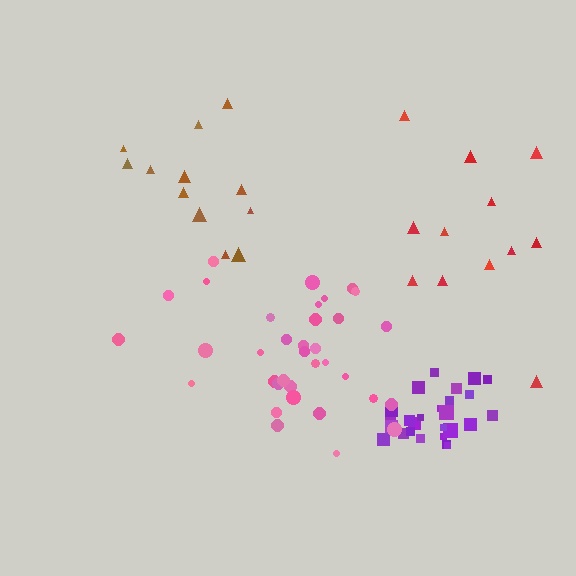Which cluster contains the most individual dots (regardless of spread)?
Pink (35).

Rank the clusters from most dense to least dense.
purple, pink, brown, red.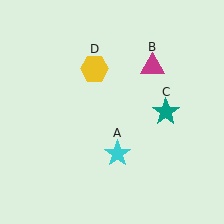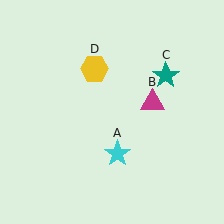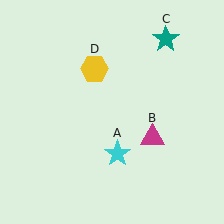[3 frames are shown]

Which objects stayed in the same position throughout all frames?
Cyan star (object A) and yellow hexagon (object D) remained stationary.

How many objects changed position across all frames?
2 objects changed position: magenta triangle (object B), teal star (object C).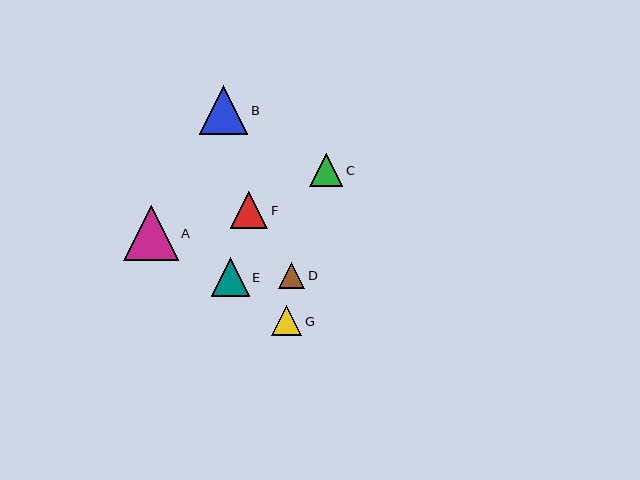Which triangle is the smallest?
Triangle D is the smallest with a size of approximately 26 pixels.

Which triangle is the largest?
Triangle A is the largest with a size of approximately 55 pixels.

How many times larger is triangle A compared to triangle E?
Triangle A is approximately 1.4 times the size of triangle E.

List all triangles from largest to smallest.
From largest to smallest: A, B, E, F, C, G, D.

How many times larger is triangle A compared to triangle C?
Triangle A is approximately 1.7 times the size of triangle C.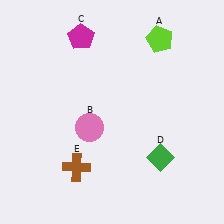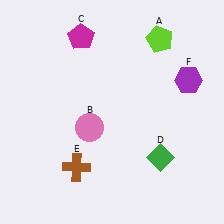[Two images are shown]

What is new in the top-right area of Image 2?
A purple hexagon (F) was added in the top-right area of Image 2.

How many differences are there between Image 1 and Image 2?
There is 1 difference between the two images.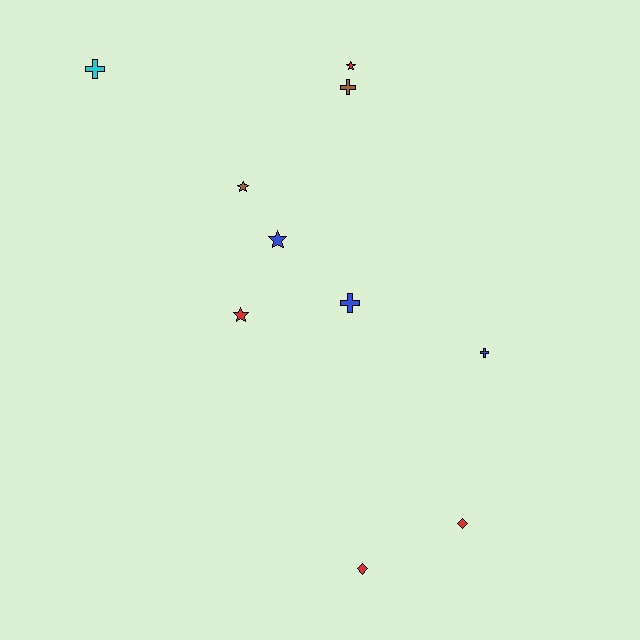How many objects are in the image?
There are 10 objects.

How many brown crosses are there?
There is 1 brown cross.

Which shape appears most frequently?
Cross, with 4 objects.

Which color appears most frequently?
Red, with 4 objects.